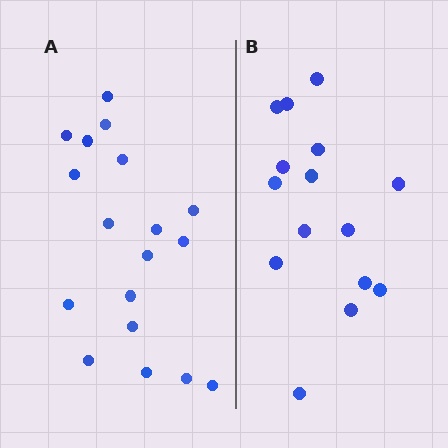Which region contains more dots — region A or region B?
Region A (the left region) has more dots.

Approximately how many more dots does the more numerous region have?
Region A has just a few more — roughly 2 or 3 more dots than region B.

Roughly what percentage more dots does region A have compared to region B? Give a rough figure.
About 20% more.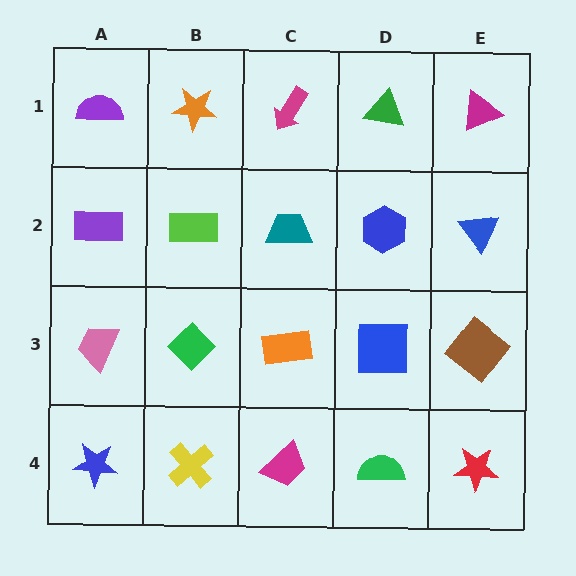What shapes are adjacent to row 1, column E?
A blue triangle (row 2, column E), a green triangle (row 1, column D).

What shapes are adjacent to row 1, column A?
A purple rectangle (row 2, column A), an orange star (row 1, column B).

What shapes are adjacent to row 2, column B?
An orange star (row 1, column B), a green diamond (row 3, column B), a purple rectangle (row 2, column A), a teal trapezoid (row 2, column C).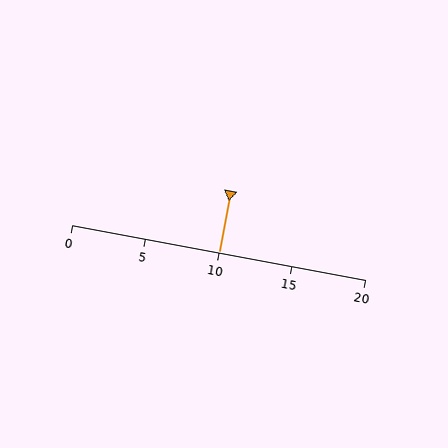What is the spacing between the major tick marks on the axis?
The major ticks are spaced 5 apart.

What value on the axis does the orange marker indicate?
The marker indicates approximately 10.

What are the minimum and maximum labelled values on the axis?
The axis runs from 0 to 20.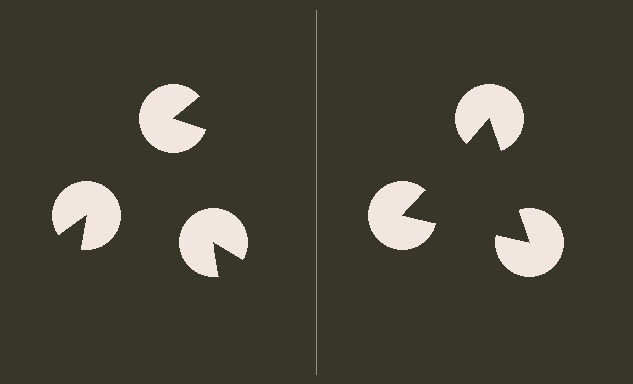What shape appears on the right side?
An illusory triangle.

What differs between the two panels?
The pac-man discs are positioned identically on both sides; only the wedge orientations differ. On the right they align to a triangle; on the left they are misaligned.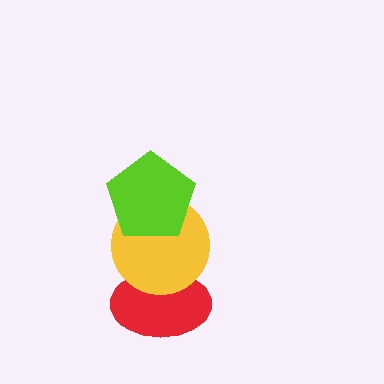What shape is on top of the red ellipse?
The yellow circle is on top of the red ellipse.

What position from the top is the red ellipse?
The red ellipse is 3rd from the top.